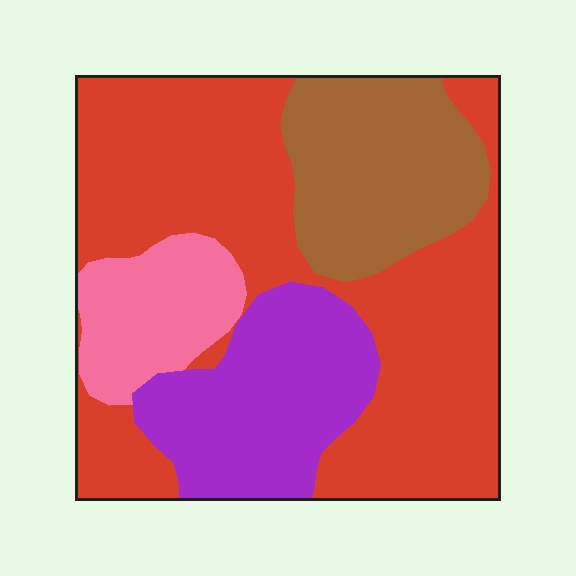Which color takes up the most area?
Red, at roughly 50%.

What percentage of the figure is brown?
Brown covers about 20% of the figure.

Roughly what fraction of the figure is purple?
Purple takes up less than a quarter of the figure.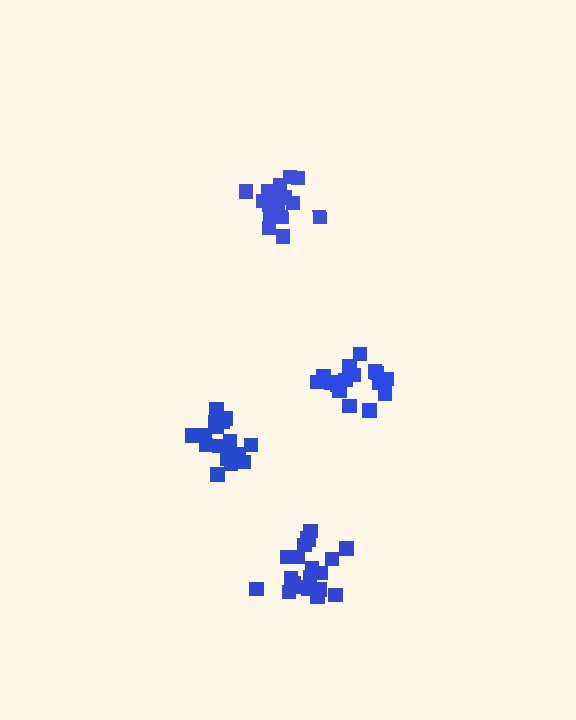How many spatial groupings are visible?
There are 4 spatial groupings.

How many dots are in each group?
Group 1: 20 dots, Group 2: 16 dots, Group 3: 17 dots, Group 4: 17 dots (70 total).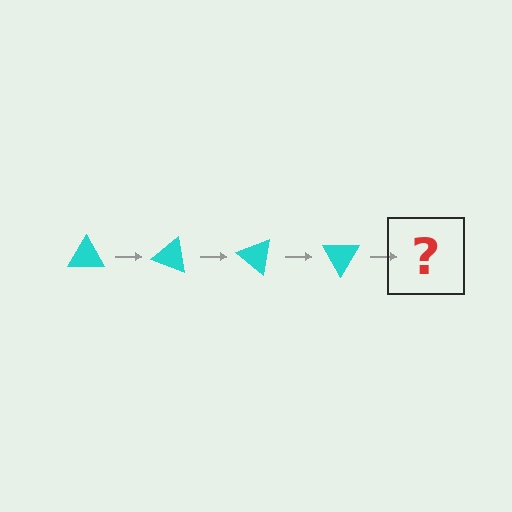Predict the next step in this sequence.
The next step is a cyan triangle rotated 80 degrees.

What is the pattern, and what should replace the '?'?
The pattern is that the triangle rotates 20 degrees each step. The '?' should be a cyan triangle rotated 80 degrees.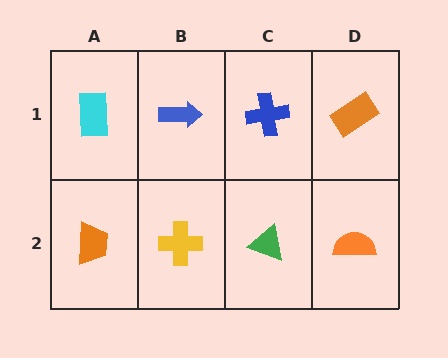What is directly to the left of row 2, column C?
A yellow cross.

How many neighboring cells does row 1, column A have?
2.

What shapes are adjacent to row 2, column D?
An orange rectangle (row 1, column D), a green triangle (row 2, column C).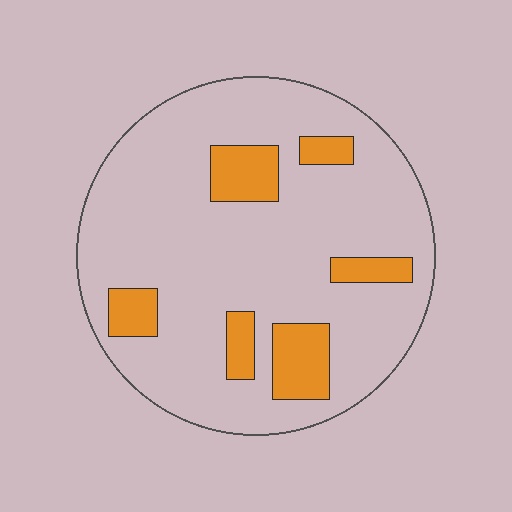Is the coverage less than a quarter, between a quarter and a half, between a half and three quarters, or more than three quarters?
Less than a quarter.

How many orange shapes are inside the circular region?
6.